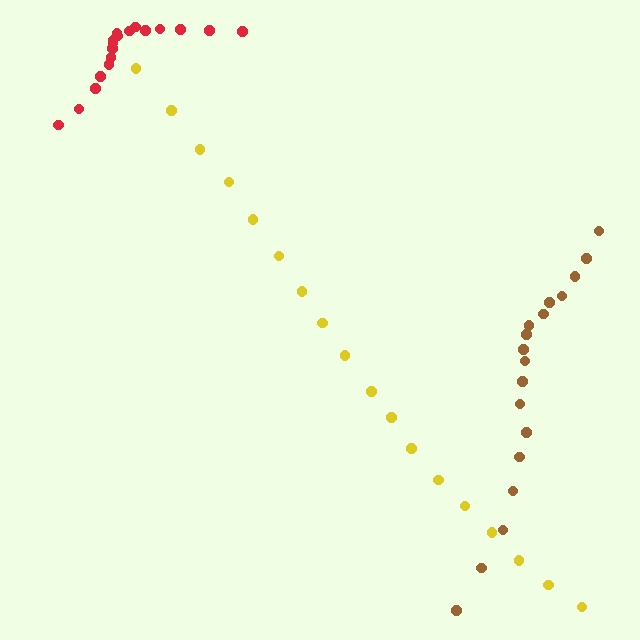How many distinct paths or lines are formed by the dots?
There are 3 distinct paths.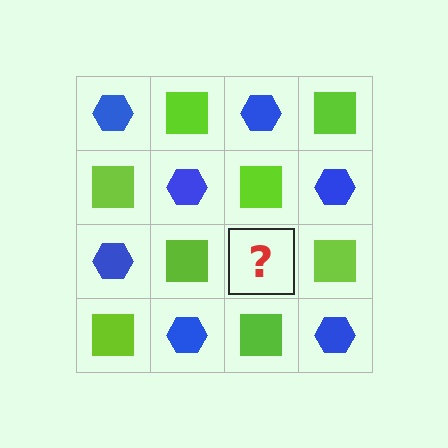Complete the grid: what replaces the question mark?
The question mark should be replaced with a blue hexagon.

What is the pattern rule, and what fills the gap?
The rule is that it alternates blue hexagon and lime square in a checkerboard pattern. The gap should be filled with a blue hexagon.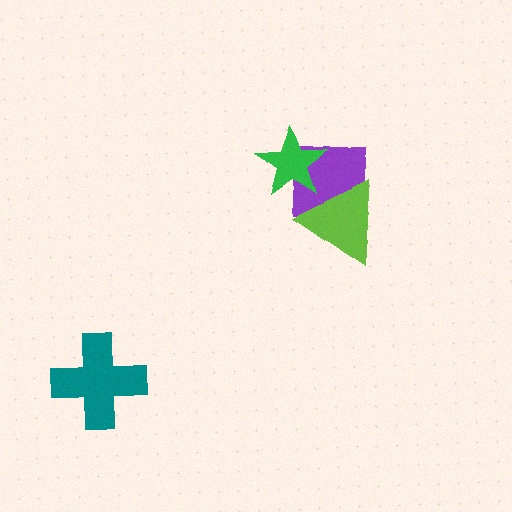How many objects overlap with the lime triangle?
2 objects overlap with the lime triangle.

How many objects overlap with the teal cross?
0 objects overlap with the teal cross.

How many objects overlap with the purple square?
2 objects overlap with the purple square.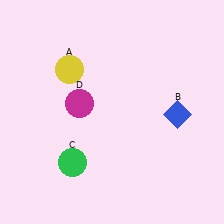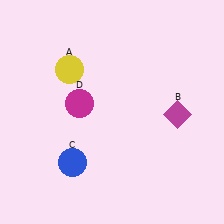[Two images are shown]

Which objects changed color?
B changed from blue to magenta. C changed from green to blue.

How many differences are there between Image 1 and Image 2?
There are 2 differences between the two images.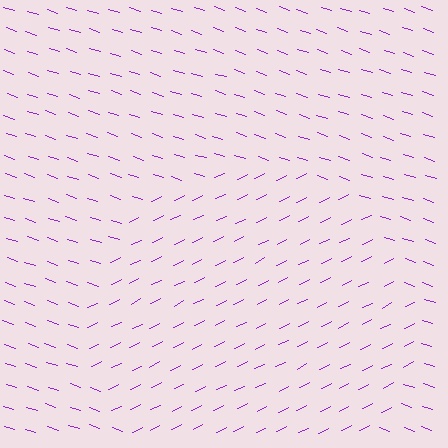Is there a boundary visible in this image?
Yes, there is a texture boundary formed by a change in line orientation.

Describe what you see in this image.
The image is filled with small purple line segments. A circle region in the image has lines oriented differently from the surrounding lines, creating a visible texture boundary.